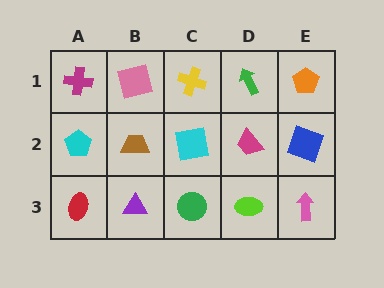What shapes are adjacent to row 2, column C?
A yellow cross (row 1, column C), a green circle (row 3, column C), a brown trapezoid (row 2, column B), a magenta trapezoid (row 2, column D).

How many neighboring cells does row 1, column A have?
2.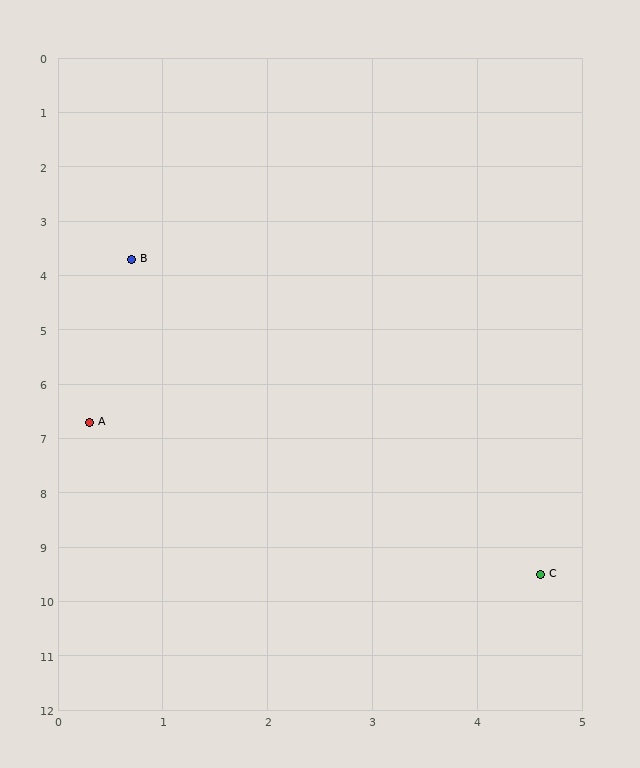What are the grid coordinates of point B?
Point B is at approximately (0.7, 3.7).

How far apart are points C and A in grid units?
Points C and A are about 5.1 grid units apart.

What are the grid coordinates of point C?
Point C is at approximately (4.6, 9.5).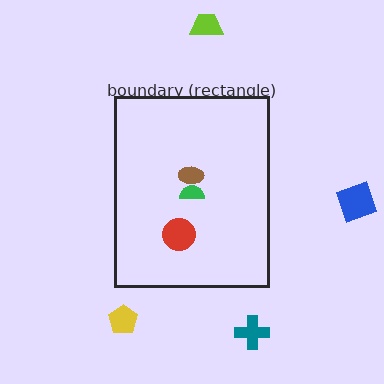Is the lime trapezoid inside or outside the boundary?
Outside.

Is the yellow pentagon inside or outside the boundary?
Outside.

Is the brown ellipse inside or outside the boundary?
Inside.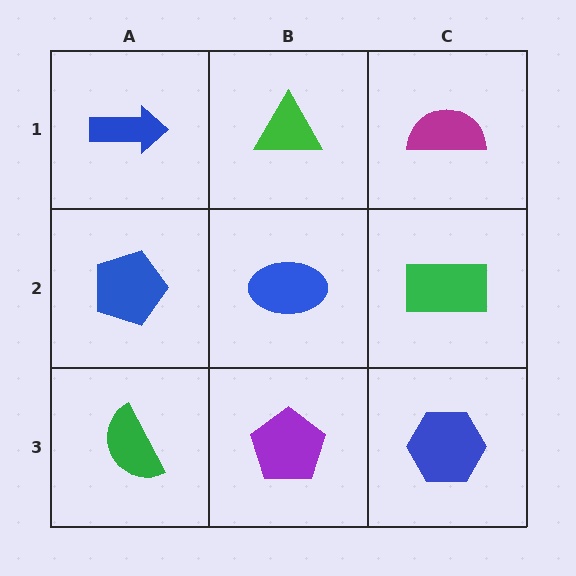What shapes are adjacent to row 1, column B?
A blue ellipse (row 2, column B), a blue arrow (row 1, column A), a magenta semicircle (row 1, column C).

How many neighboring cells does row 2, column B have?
4.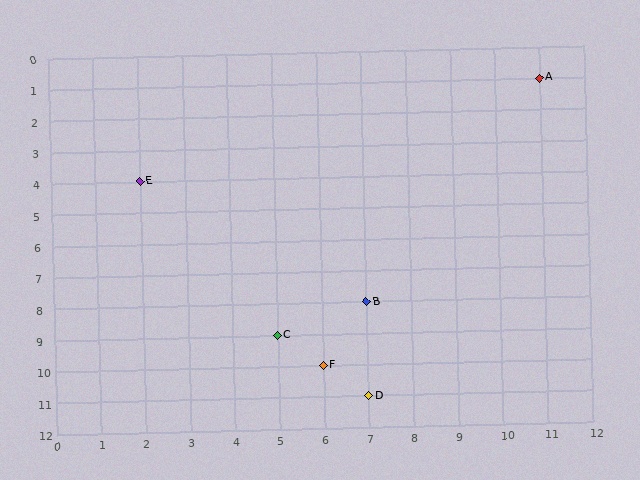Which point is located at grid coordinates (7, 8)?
Point B is at (7, 8).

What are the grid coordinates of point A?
Point A is at grid coordinates (11, 1).